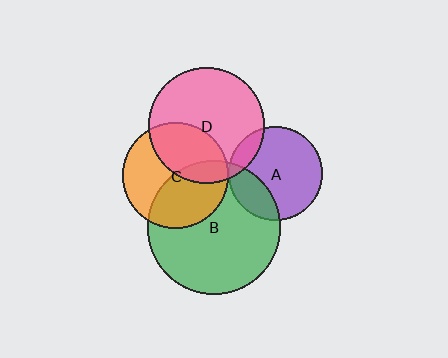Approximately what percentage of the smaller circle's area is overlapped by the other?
Approximately 25%.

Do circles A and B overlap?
Yes.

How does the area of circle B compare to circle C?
Approximately 1.6 times.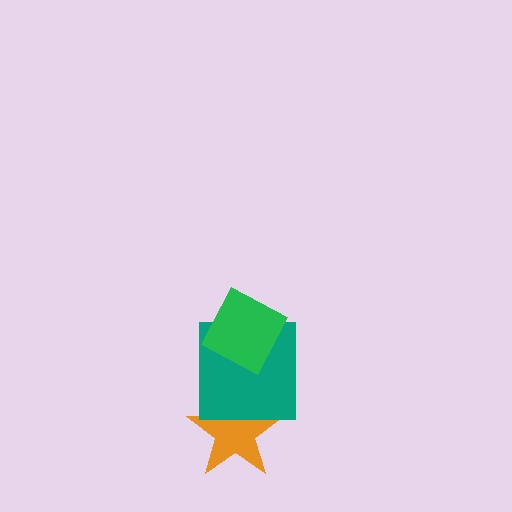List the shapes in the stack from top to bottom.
From top to bottom: the green diamond, the teal square, the orange star.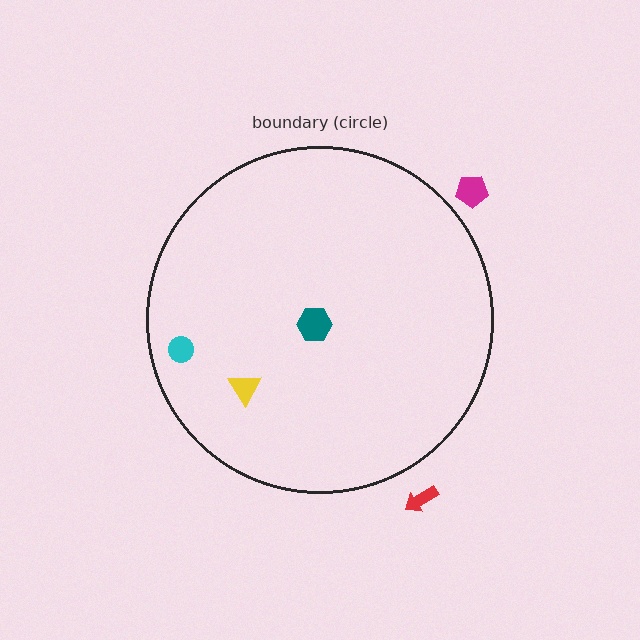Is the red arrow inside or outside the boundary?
Outside.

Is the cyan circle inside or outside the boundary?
Inside.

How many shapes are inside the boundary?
3 inside, 2 outside.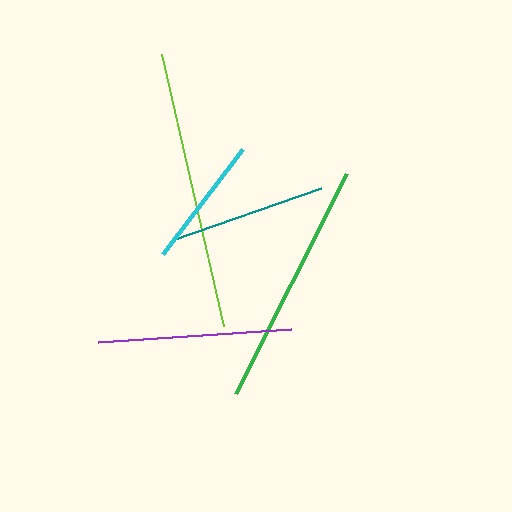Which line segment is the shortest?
The cyan line is the shortest at approximately 132 pixels.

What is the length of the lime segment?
The lime segment is approximately 280 pixels long.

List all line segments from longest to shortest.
From longest to shortest: lime, green, purple, teal, cyan.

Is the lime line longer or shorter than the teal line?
The lime line is longer than the teal line.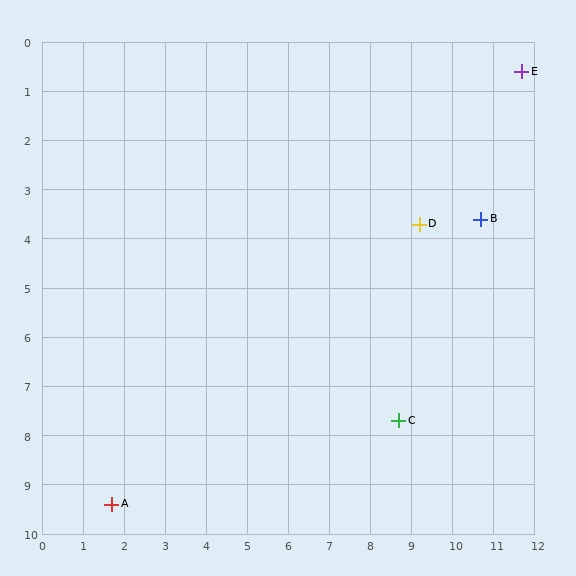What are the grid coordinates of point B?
Point B is at approximately (10.7, 3.6).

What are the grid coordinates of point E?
Point E is at approximately (11.7, 0.6).